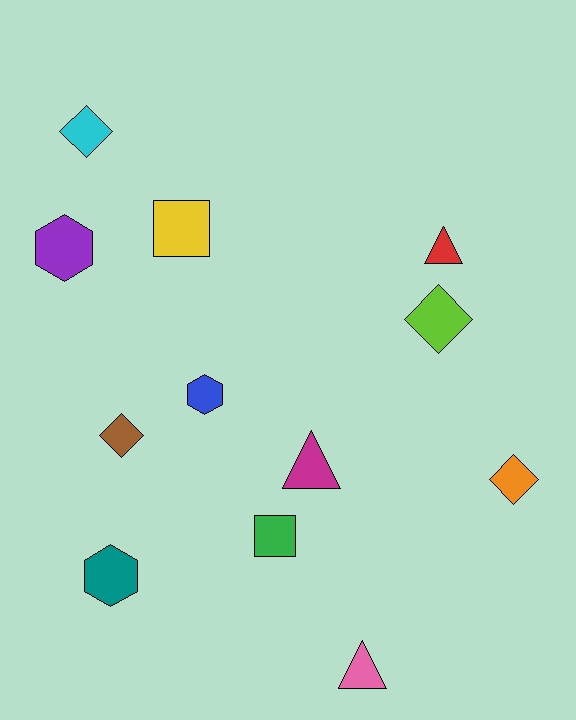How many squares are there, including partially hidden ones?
There are 2 squares.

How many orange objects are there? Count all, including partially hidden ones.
There is 1 orange object.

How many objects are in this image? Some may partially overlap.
There are 12 objects.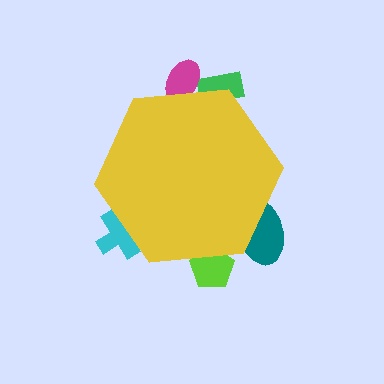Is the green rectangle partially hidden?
Yes, the green rectangle is partially hidden behind the yellow hexagon.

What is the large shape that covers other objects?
A yellow hexagon.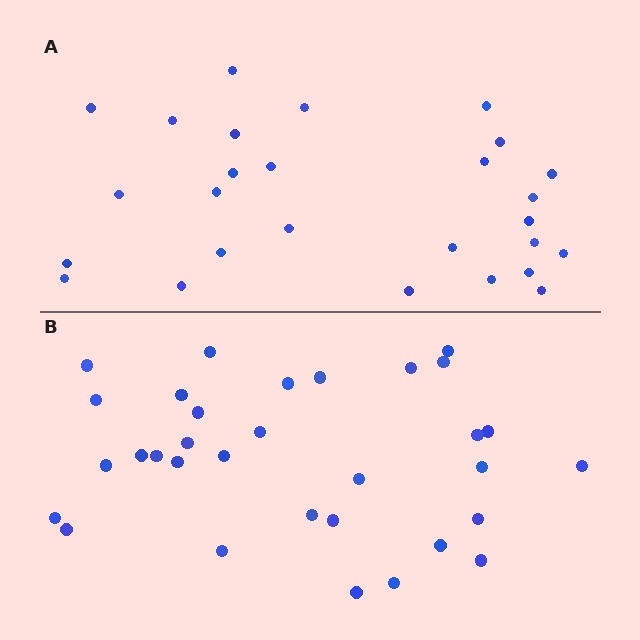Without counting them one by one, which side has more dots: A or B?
Region B (the bottom region) has more dots.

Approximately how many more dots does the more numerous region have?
Region B has about 5 more dots than region A.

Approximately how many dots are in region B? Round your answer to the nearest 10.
About 30 dots. (The exact count is 32, which rounds to 30.)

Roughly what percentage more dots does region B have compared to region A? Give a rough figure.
About 20% more.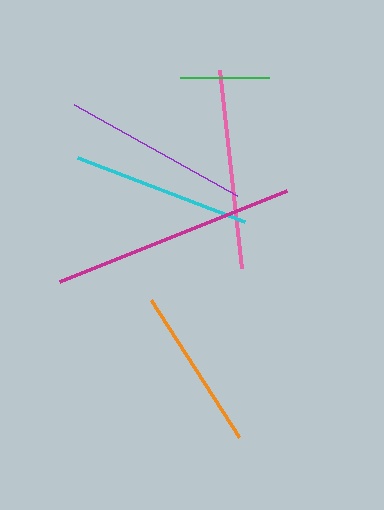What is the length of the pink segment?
The pink segment is approximately 200 pixels long.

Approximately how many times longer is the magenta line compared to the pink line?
The magenta line is approximately 1.2 times the length of the pink line.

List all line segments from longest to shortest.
From longest to shortest: magenta, pink, purple, cyan, orange, green.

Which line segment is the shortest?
The green line is the shortest at approximately 89 pixels.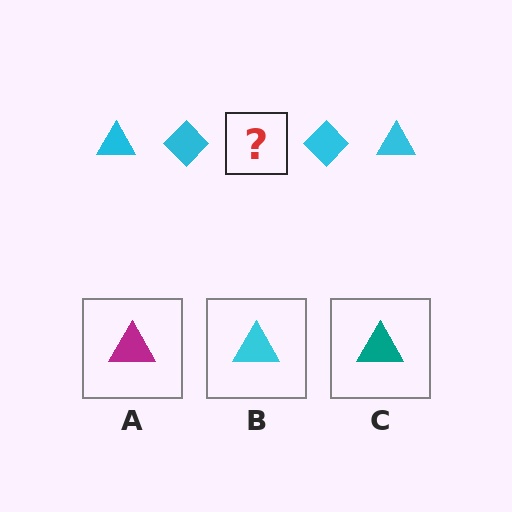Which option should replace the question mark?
Option B.